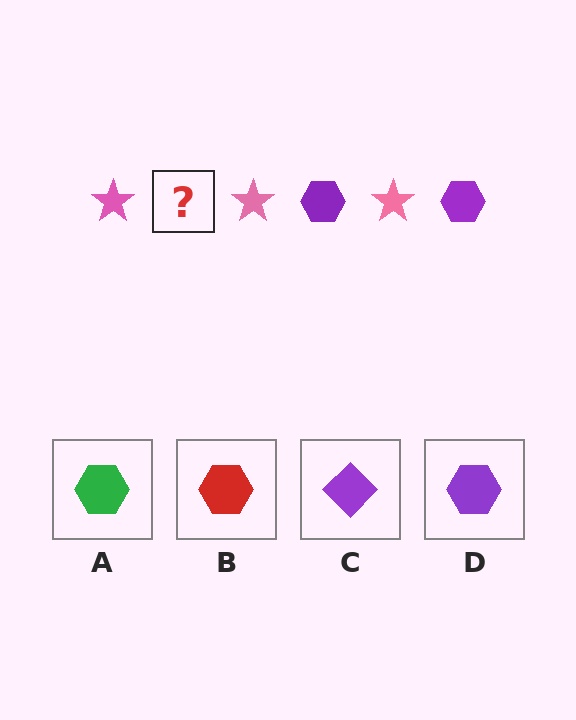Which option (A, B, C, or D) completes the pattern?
D.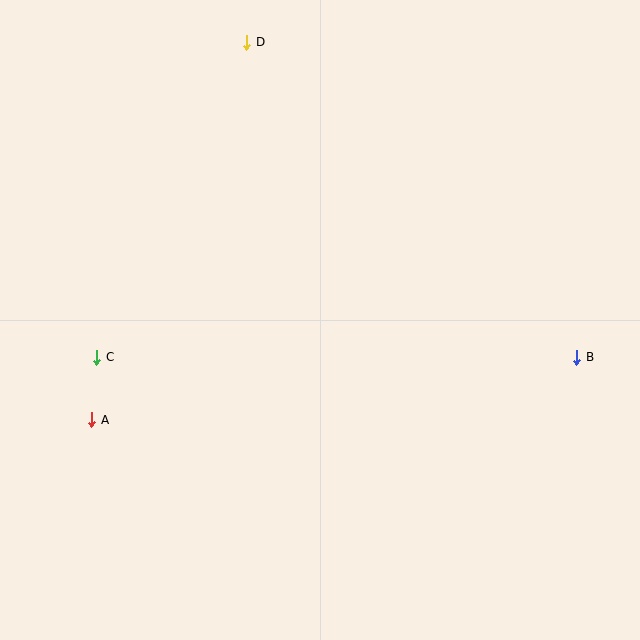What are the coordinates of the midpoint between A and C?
The midpoint between A and C is at (94, 389).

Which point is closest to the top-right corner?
Point B is closest to the top-right corner.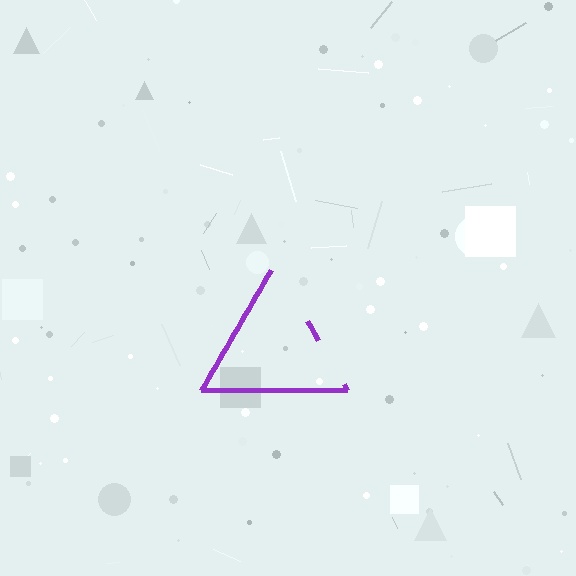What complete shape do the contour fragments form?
The contour fragments form a triangle.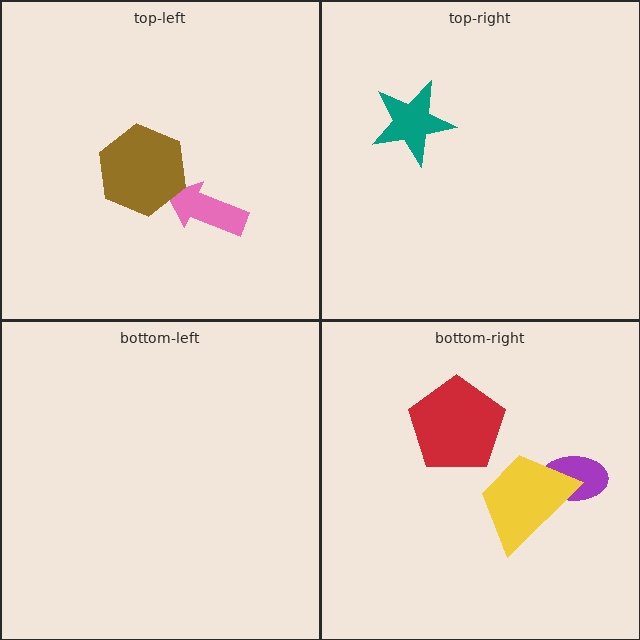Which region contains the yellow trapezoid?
The bottom-right region.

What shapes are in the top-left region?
The pink arrow, the brown hexagon.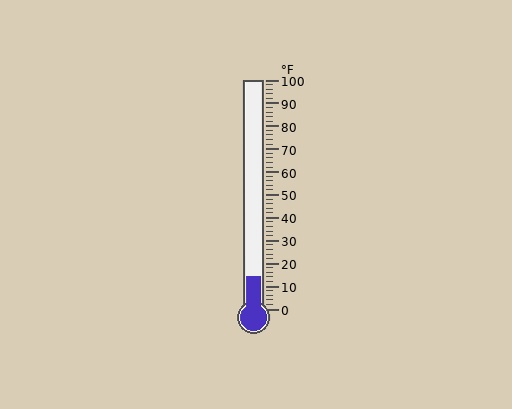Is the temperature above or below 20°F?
The temperature is below 20°F.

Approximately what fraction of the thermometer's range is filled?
The thermometer is filled to approximately 15% of its range.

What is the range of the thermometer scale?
The thermometer scale ranges from 0°F to 100°F.